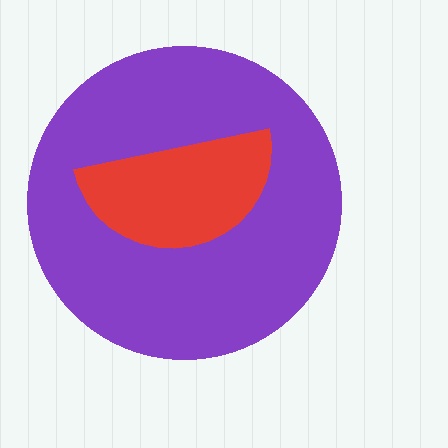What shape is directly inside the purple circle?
The red semicircle.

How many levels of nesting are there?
2.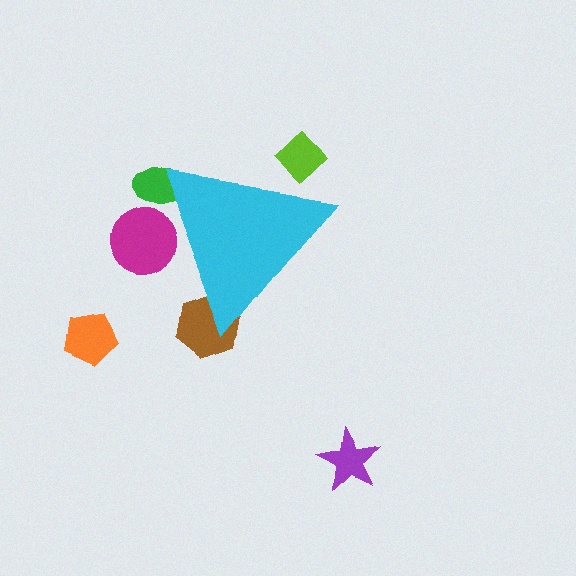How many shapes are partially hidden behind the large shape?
4 shapes are partially hidden.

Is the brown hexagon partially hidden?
Yes, the brown hexagon is partially hidden behind the cyan triangle.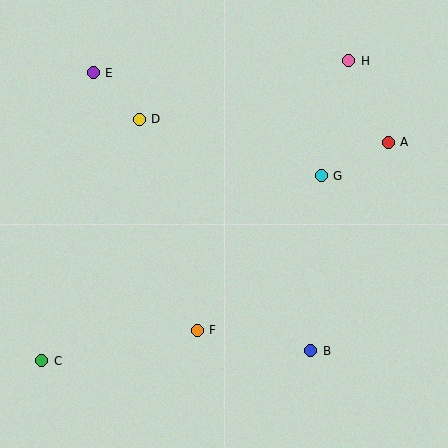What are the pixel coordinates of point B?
Point B is at (311, 351).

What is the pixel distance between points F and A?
The distance between F and A is 268 pixels.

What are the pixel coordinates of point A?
Point A is at (388, 142).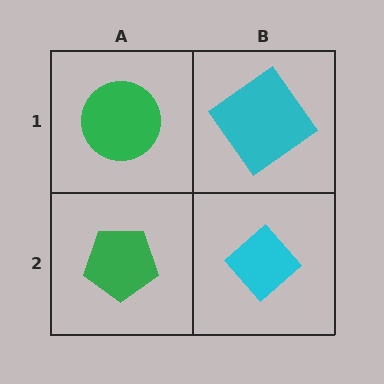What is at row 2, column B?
A cyan diamond.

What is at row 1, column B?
A cyan diamond.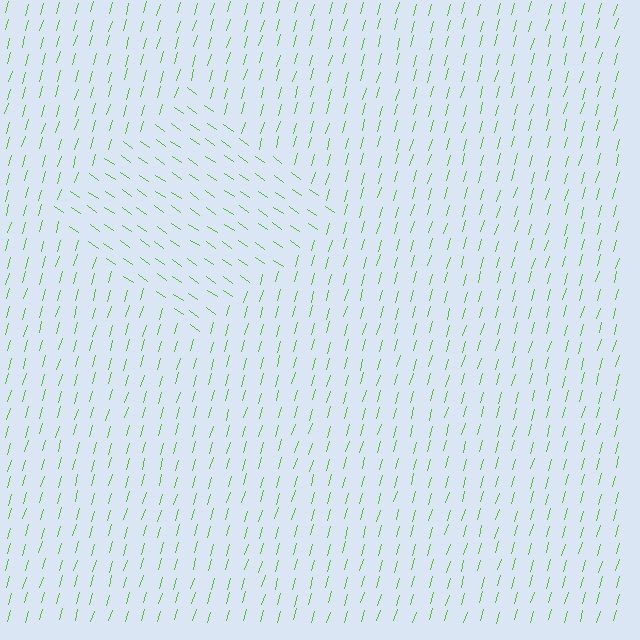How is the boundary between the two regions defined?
The boundary is defined purely by a change in line orientation (approximately 71 degrees difference). All lines are the same color and thickness.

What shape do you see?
I see a diamond.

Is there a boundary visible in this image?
Yes, there is a texture boundary formed by a change in line orientation.